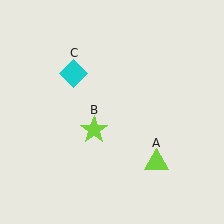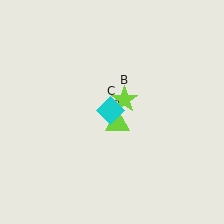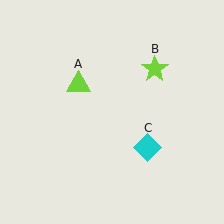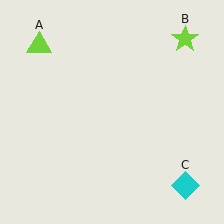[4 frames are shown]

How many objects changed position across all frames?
3 objects changed position: lime triangle (object A), lime star (object B), cyan diamond (object C).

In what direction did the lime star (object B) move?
The lime star (object B) moved up and to the right.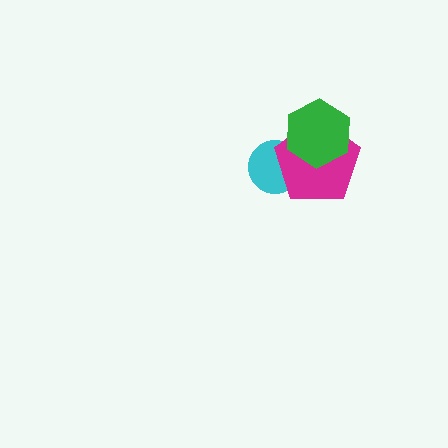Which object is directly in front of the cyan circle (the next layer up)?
The magenta pentagon is directly in front of the cyan circle.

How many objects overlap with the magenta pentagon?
2 objects overlap with the magenta pentagon.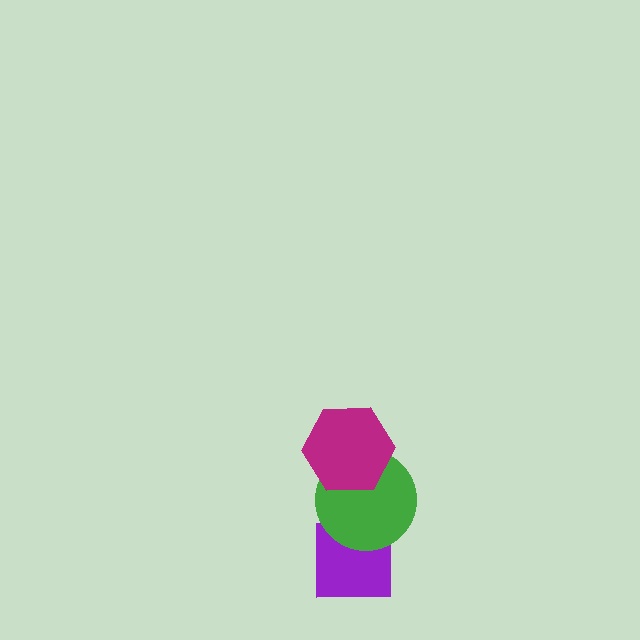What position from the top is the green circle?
The green circle is 2nd from the top.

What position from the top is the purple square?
The purple square is 3rd from the top.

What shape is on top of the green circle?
The magenta hexagon is on top of the green circle.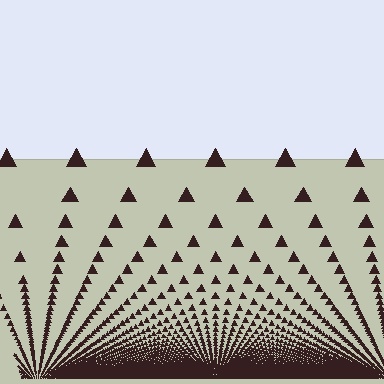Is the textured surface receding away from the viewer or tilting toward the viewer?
The surface appears to tilt toward the viewer. Texture elements get larger and sparser toward the top.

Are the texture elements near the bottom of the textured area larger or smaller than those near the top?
Smaller. The gradient is inverted — elements near the bottom are smaller and denser.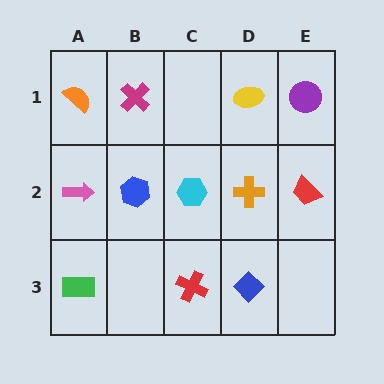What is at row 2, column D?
An orange cross.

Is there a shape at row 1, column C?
No, that cell is empty.